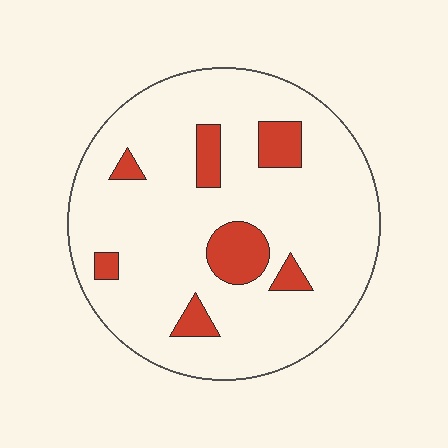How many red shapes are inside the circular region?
7.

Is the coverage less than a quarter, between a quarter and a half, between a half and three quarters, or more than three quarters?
Less than a quarter.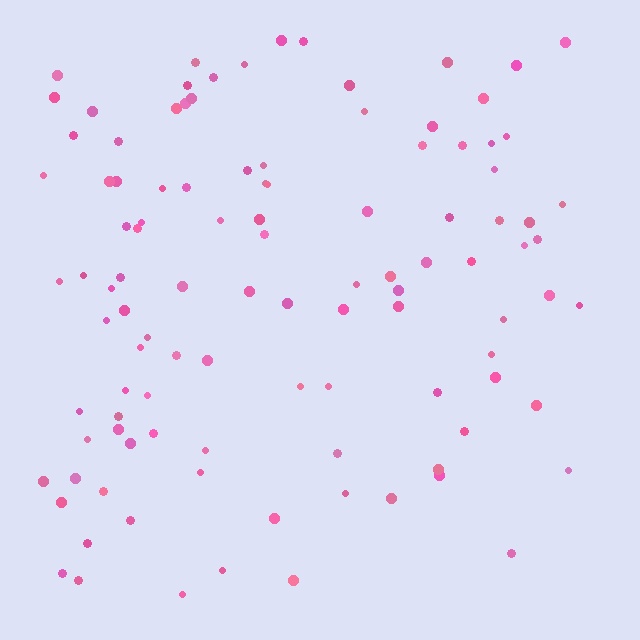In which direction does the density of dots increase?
From right to left, with the left side densest.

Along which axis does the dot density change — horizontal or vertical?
Horizontal.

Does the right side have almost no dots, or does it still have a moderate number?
Still a moderate number, just noticeably fewer than the left.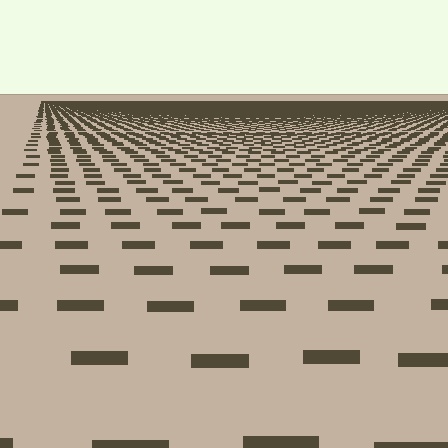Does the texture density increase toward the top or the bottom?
Density increases toward the top.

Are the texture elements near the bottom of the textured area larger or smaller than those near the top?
Larger. Near the bottom, elements are closer to the viewer and appear at a bigger on-screen size.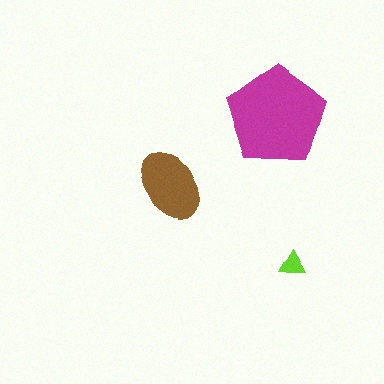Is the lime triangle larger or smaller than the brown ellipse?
Smaller.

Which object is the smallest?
The lime triangle.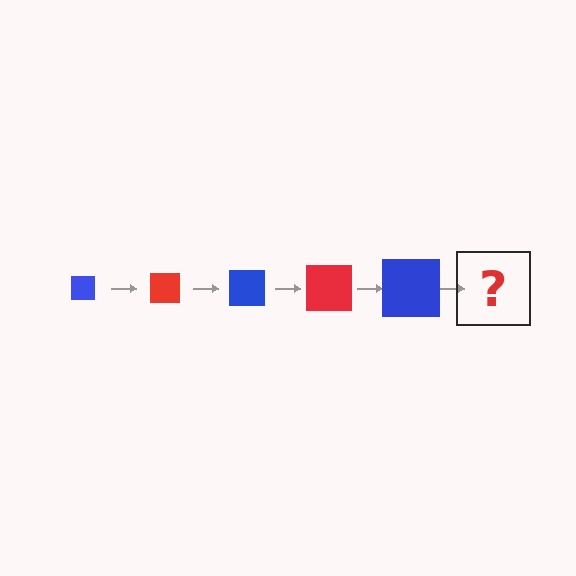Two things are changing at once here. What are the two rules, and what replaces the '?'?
The two rules are that the square grows larger each step and the color cycles through blue and red. The '?' should be a red square, larger than the previous one.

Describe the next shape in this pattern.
It should be a red square, larger than the previous one.